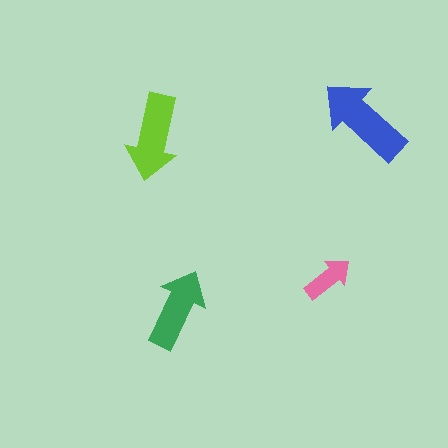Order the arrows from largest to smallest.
the blue one, the lime one, the green one, the pink one.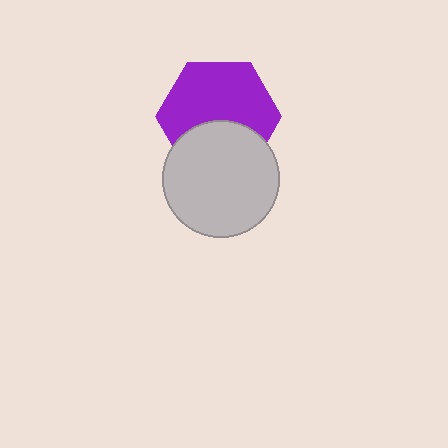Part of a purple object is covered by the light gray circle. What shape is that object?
It is a hexagon.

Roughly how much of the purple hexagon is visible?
About half of it is visible (roughly 64%).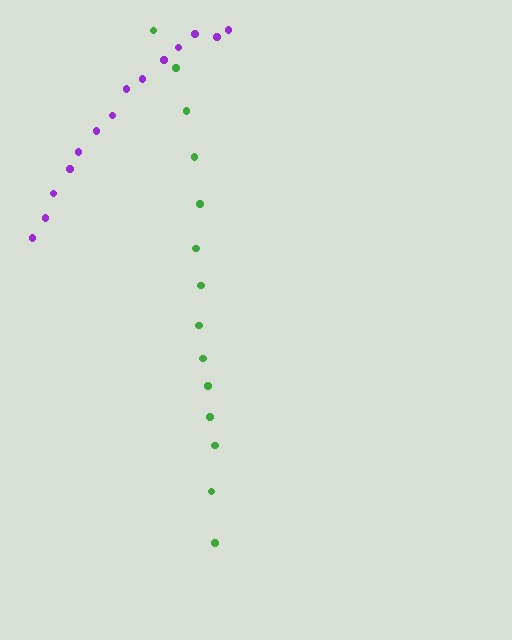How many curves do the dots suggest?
There are 2 distinct paths.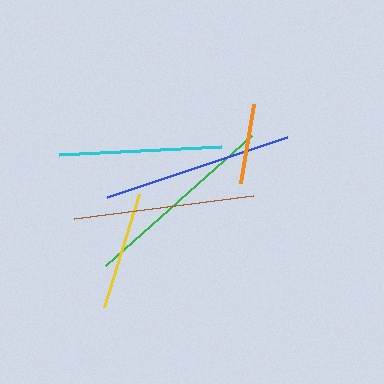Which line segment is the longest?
The green line is the longest at approximately 196 pixels.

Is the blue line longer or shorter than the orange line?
The blue line is longer than the orange line.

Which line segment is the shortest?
The orange line is the shortest at approximately 80 pixels.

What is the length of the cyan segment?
The cyan segment is approximately 163 pixels long.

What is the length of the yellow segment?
The yellow segment is approximately 118 pixels long.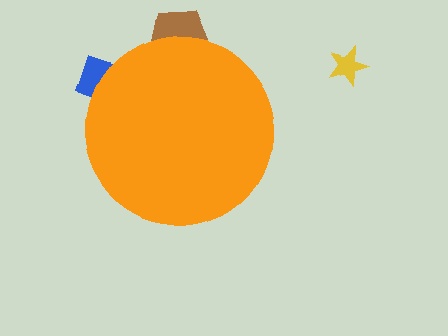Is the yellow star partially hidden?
No, the yellow star is fully visible.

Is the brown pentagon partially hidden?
Yes, the brown pentagon is partially hidden behind the orange circle.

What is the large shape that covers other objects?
An orange circle.